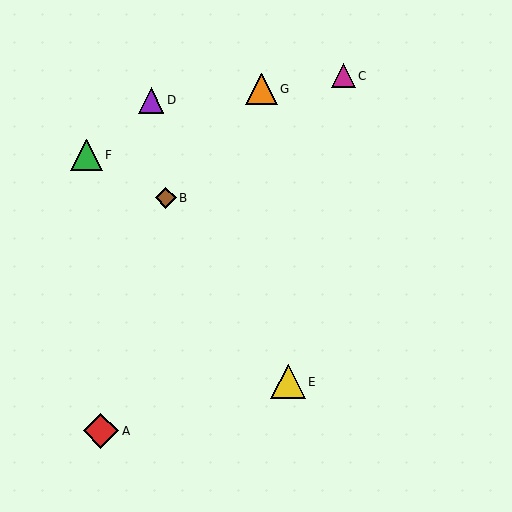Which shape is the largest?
The red diamond (labeled A) is the largest.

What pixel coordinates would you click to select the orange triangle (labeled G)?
Click at (261, 89) to select the orange triangle G.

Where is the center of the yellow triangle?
The center of the yellow triangle is at (288, 382).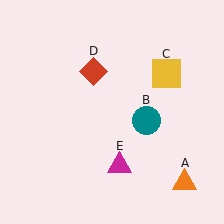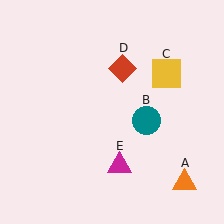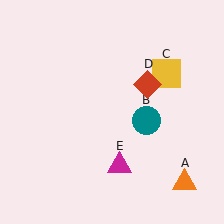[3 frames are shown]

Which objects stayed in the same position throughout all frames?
Orange triangle (object A) and teal circle (object B) and yellow square (object C) and magenta triangle (object E) remained stationary.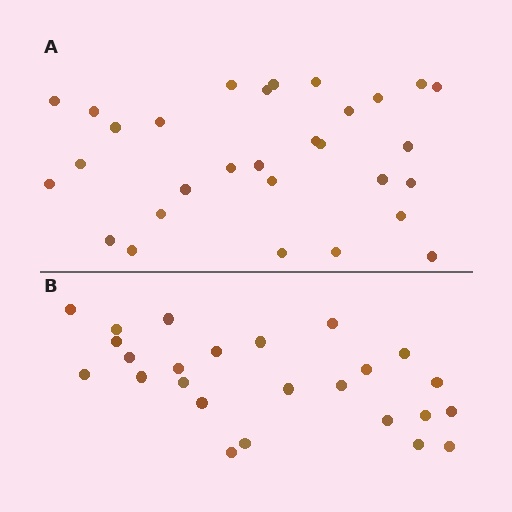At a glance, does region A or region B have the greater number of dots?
Region A (the top region) has more dots.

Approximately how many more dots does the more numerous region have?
Region A has about 5 more dots than region B.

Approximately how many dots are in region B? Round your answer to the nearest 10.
About 20 dots. (The exact count is 25, which rounds to 20.)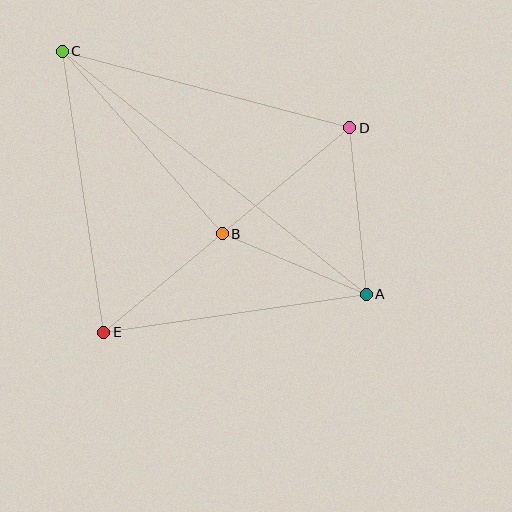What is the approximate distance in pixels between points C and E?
The distance between C and E is approximately 284 pixels.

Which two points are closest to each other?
Points B and E are closest to each other.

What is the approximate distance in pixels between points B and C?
The distance between B and C is approximately 243 pixels.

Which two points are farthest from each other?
Points A and C are farthest from each other.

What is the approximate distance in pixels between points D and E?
The distance between D and E is approximately 320 pixels.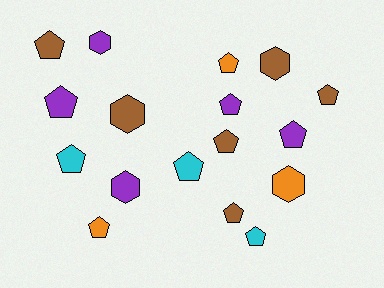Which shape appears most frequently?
Pentagon, with 12 objects.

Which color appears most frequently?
Brown, with 6 objects.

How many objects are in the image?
There are 17 objects.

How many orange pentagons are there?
There are 2 orange pentagons.